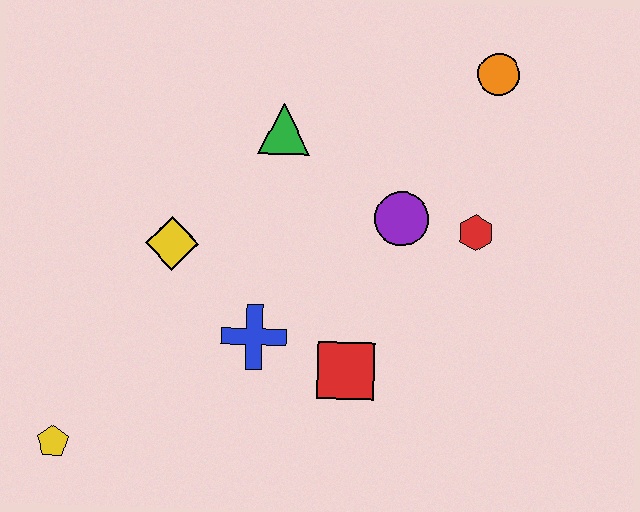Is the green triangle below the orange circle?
Yes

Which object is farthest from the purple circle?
The yellow pentagon is farthest from the purple circle.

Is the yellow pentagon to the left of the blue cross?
Yes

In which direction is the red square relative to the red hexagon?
The red square is below the red hexagon.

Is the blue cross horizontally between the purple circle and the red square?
No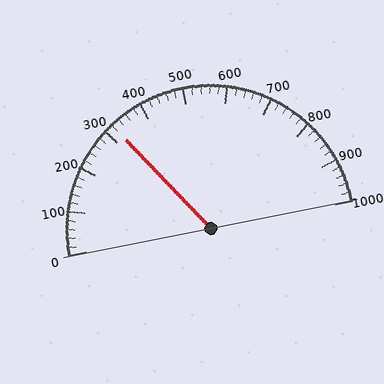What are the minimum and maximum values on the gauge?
The gauge ranges from 0 to 1000.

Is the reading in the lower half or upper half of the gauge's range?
The reading is in the lower half of the range (0 to 1000).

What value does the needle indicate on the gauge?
The needle indicates approximately 320.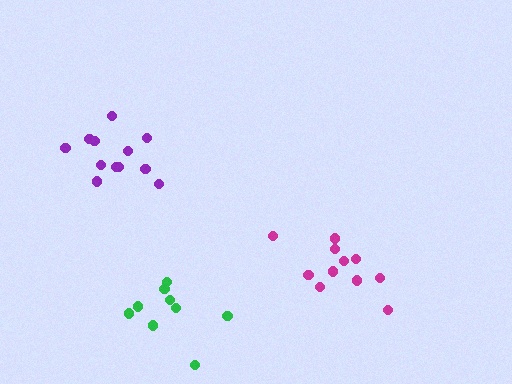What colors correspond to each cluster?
The clusters are colored: green, purple, magenta.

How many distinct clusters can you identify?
There are 3 distinct clusters.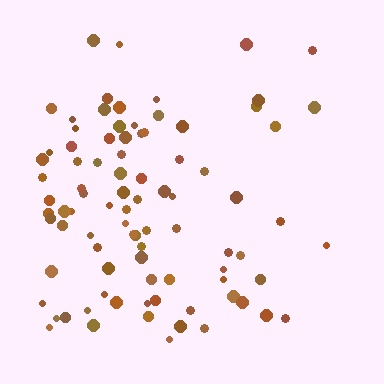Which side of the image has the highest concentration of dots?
The left.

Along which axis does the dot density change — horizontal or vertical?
Horizontal.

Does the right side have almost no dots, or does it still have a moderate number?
Still a moderate number, just noticeably fewer than the left.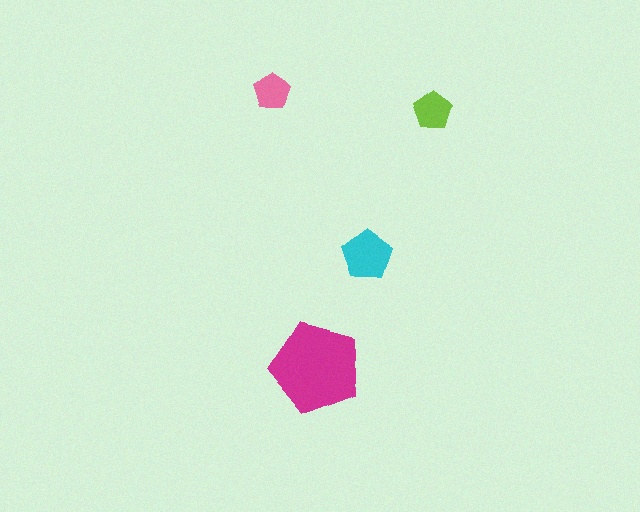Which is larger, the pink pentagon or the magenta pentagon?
The magenta one.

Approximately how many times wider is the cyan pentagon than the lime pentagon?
About 1.5 times wider.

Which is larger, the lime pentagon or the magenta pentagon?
The magenta one.